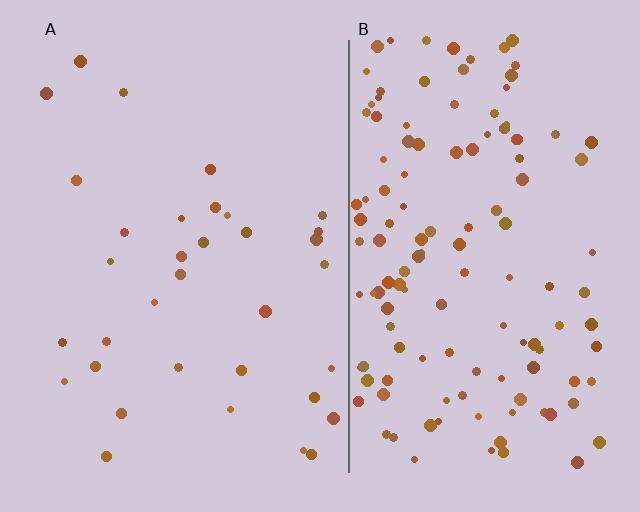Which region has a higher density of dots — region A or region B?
B (the right).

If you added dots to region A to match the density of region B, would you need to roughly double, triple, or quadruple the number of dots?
Approximately quadruple.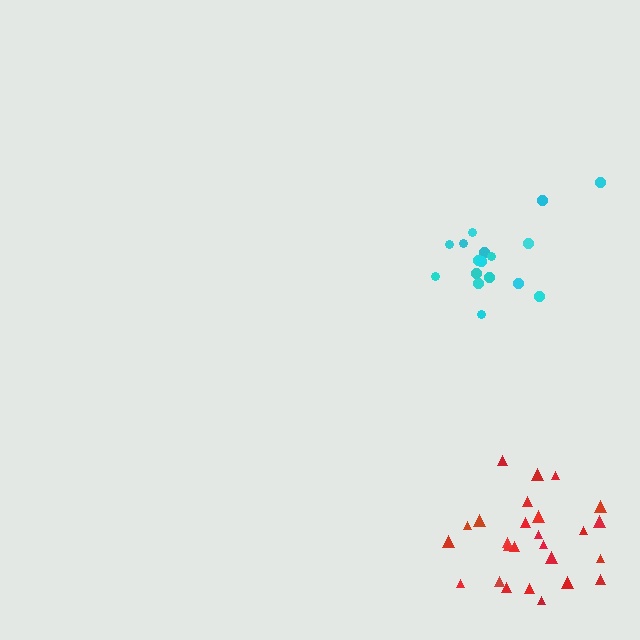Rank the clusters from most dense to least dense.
cyan, red.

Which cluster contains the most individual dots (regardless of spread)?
Red (26).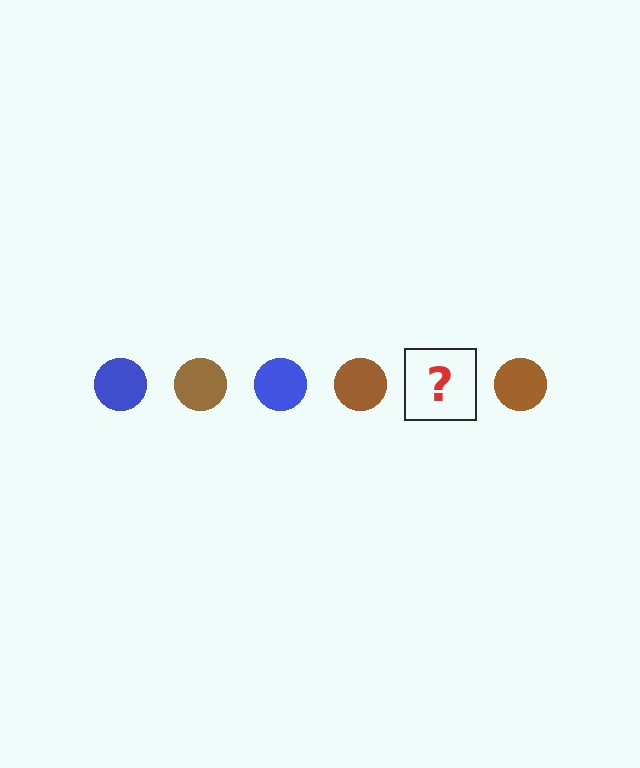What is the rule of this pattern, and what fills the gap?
The rule is that the pattern cycles through blue, brown circles. The gap should be filled with a blue circle.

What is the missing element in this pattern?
The missing element is a blue circle.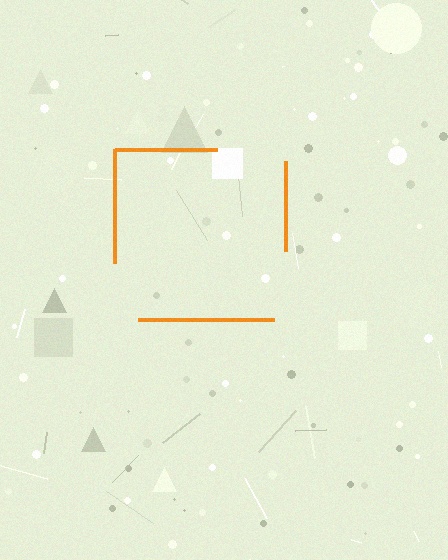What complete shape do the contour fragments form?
The contour fragments form a square.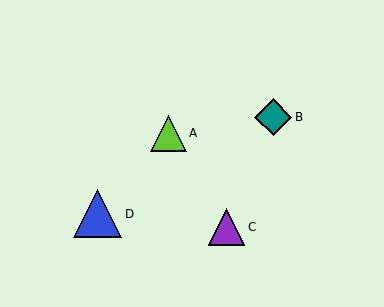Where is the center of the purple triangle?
The center of the purple triangle is at (227, 227).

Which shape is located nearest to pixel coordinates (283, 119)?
The teal diamond (labeled B) at (273, 117) is nearest to that location.